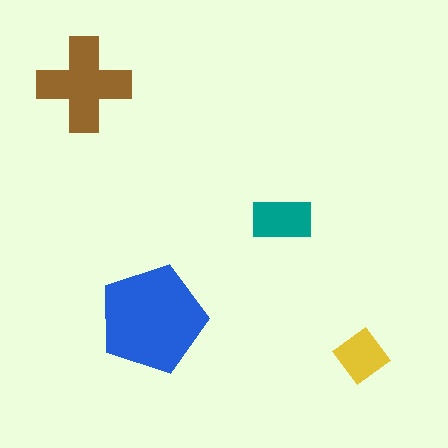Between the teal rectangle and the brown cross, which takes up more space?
The brown cross.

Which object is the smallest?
The yellow diamond.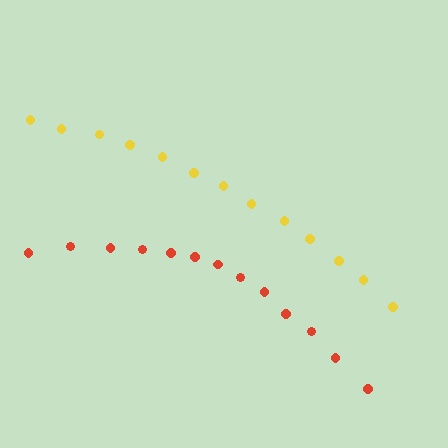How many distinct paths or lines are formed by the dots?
There are 2 distinct paths.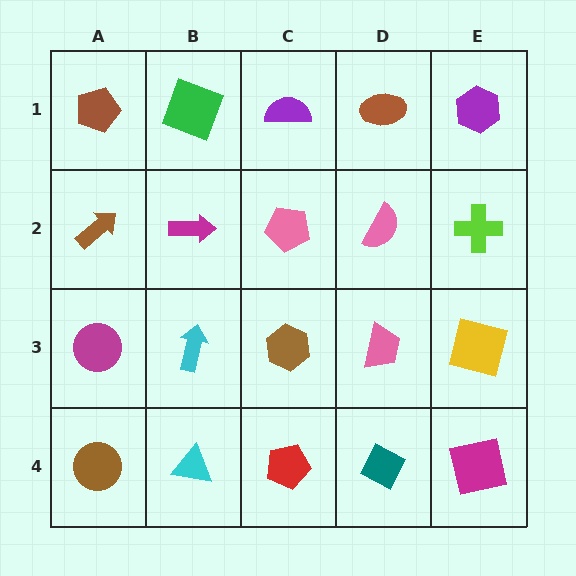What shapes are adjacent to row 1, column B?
A magenta arrow (row 2, column B), a brown pentagon (row 1, column A), a purple semicircle (row 1, column C).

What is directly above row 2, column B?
A green square.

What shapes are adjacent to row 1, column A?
A brown arrow (row 2, column A), a green square (row 1, column B).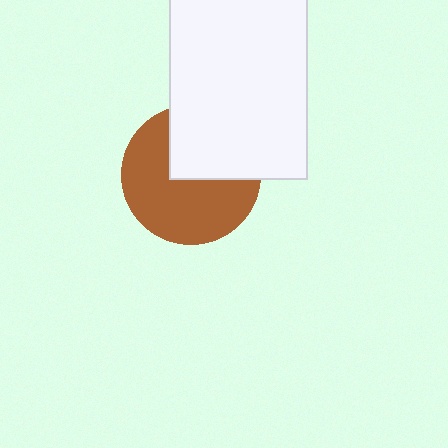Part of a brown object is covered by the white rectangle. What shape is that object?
It is a circle.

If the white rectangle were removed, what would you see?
You would see the complete brown circle.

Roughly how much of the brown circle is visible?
About half of it is visible (roughly 63%).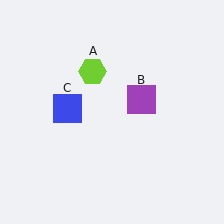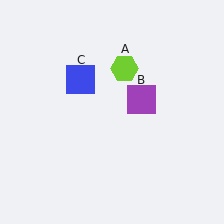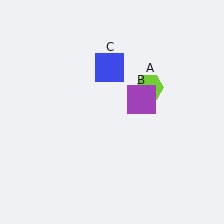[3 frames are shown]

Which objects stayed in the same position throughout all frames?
Purple square (object B) remained stationary.